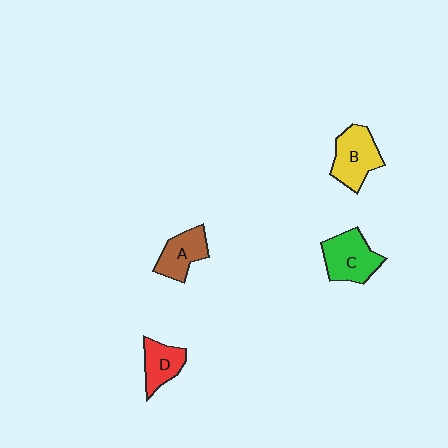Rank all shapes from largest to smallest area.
From largest to smallest: C (green), B (yellow), A (brown), D (red).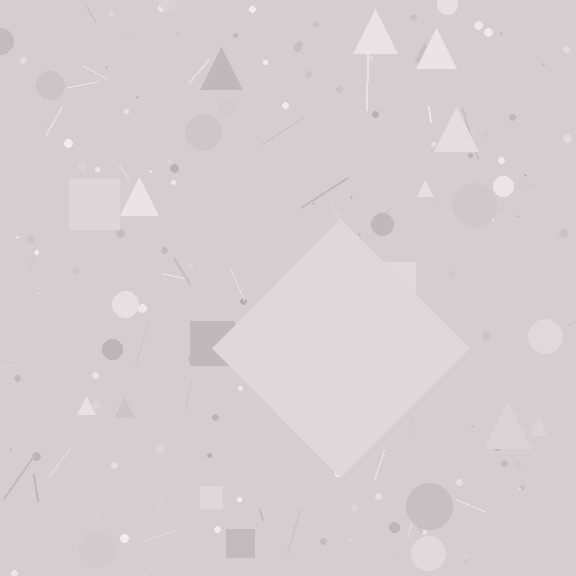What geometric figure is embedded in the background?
A diamond is embedded in the background.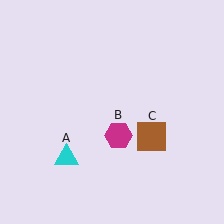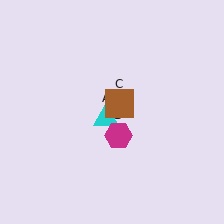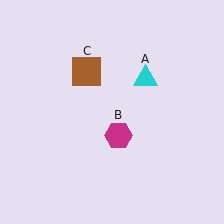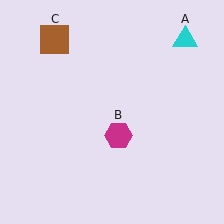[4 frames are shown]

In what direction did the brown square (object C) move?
The brown square (object C) moved up and to the left.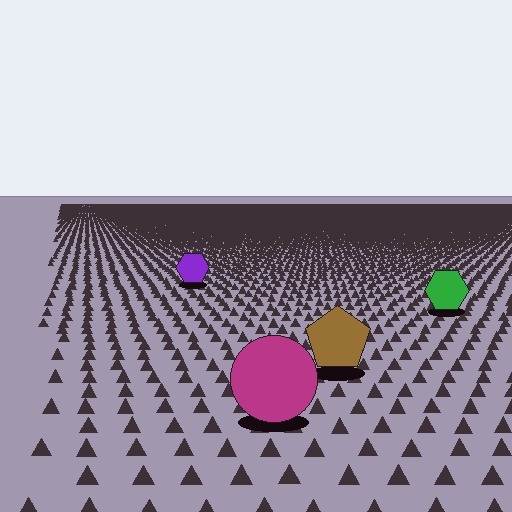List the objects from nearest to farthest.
From nearest to farthest: the magenta circle, the brown pentagon, the green hexagon, the purple hexagon.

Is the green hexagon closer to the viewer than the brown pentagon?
No. The brown pentagon is closer — you can tell from the texture gradient: the ground texture is coarser near it.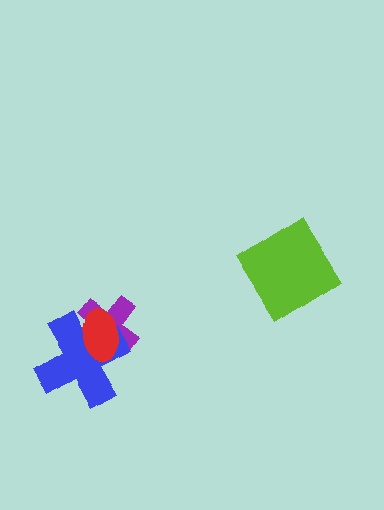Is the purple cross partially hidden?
Yes, it is partially covered by another shape.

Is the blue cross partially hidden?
Yes, it is partially covered by another shape.